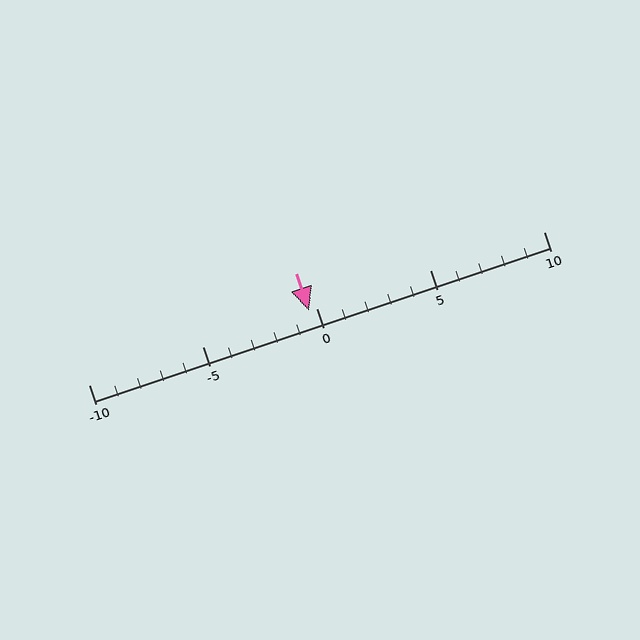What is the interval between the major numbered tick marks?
The major tick marks are spaced 5 units apart.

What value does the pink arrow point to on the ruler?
The pink arrow points to approximately 0.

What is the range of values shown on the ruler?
The ruler shows values from -10 to 10.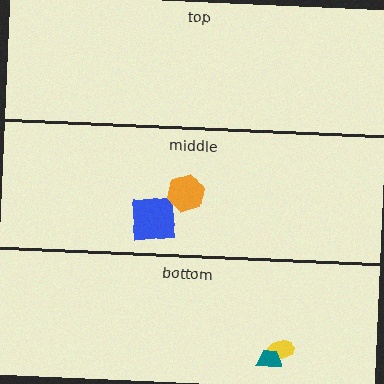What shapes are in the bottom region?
The yellow ellipse, the teal trapezoid.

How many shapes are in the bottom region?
2.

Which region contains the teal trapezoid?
The bottom region.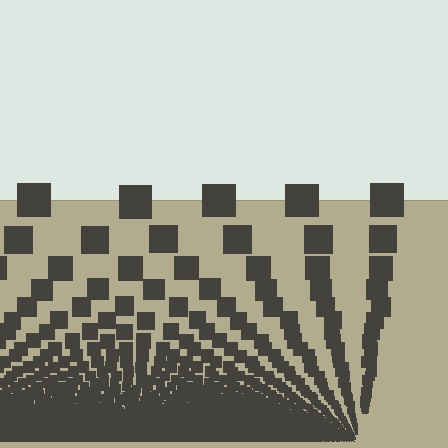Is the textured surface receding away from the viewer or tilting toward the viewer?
The surface appears to tilt toward the viewer. Texture elements get larger and sparser toward the top.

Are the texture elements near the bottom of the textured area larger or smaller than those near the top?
Smaller. The gradient is inverted — elements near the bottom are smaller and denser.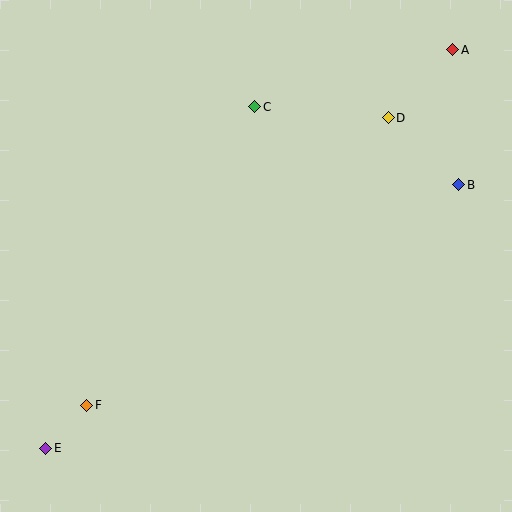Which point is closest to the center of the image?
Point C at (255, 107) is closest to the center.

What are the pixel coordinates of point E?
Point E is at (46, 448).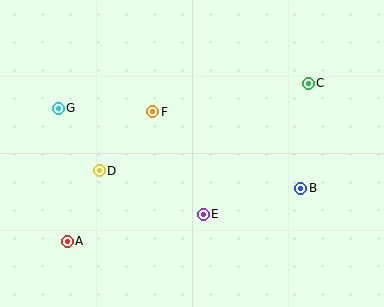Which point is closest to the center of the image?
Point F at (153, 112) is closest to the center.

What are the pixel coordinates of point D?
Point D is at (99, 171).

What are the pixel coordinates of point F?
Point F is at (153, 112).